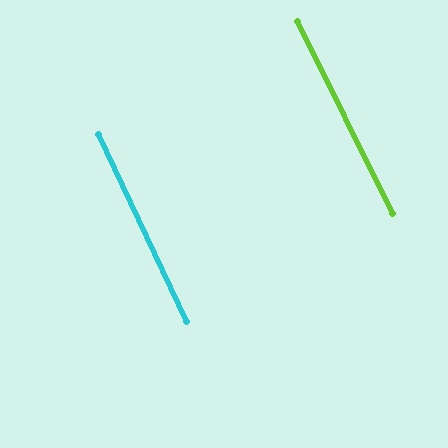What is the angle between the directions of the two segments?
Approximately 2 degrees.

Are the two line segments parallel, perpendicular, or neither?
Parallel — their directions differ by only 1.5°.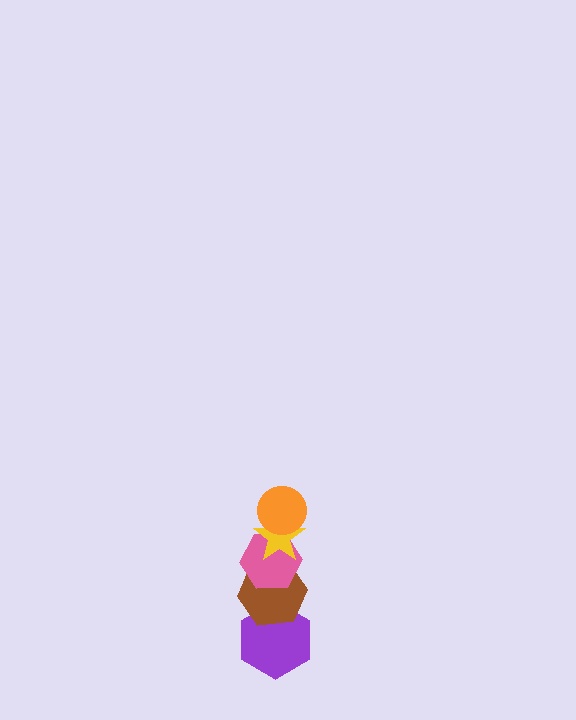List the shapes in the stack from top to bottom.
From top to bottom: the orange circle, the yellow star, the pink hexagon, the brown hexagon, the purple hexagon.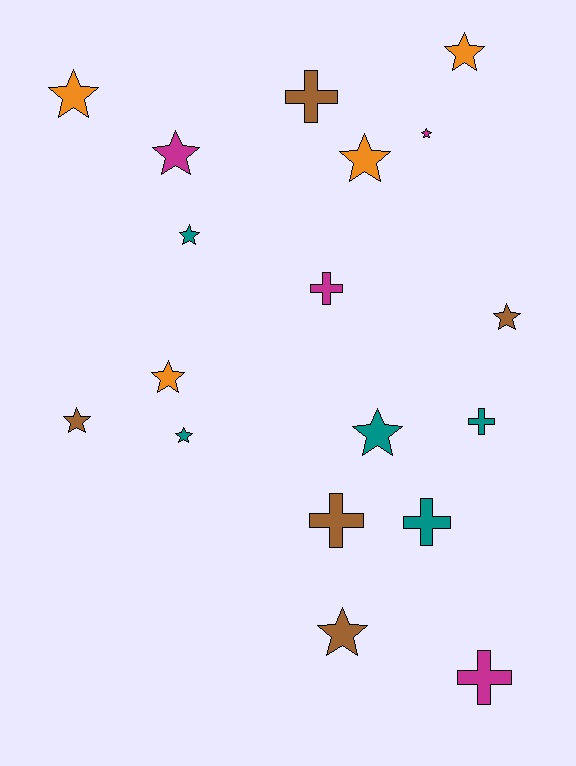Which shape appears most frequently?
Star, with 12 objects.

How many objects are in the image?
There are 18 objects.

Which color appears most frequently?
Brown, with 5 objects.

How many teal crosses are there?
There are 2 teal crosses.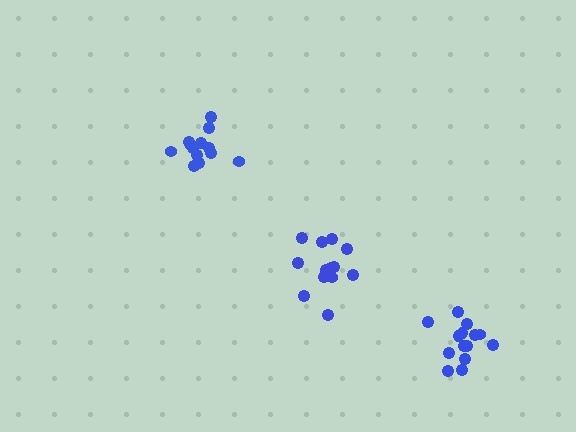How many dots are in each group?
Group 1: 13 dots, Group 2: 13 dots, Group 3: 14 dots (40 total).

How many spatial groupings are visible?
There are 3 spatial groupings.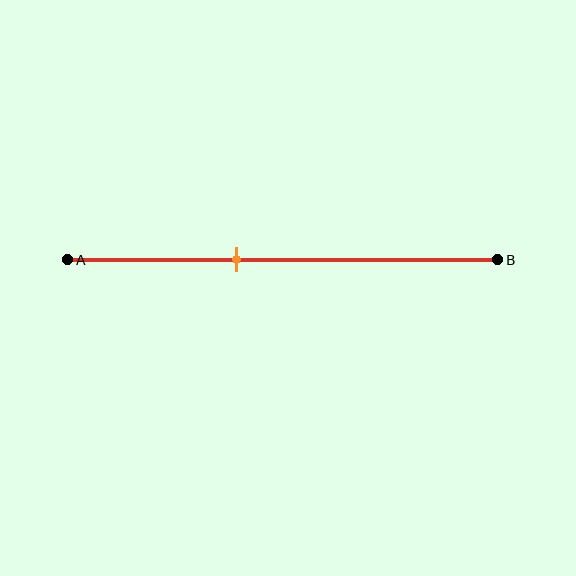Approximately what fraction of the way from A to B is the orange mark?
The orange mark is approximately 40% of the way from A to B.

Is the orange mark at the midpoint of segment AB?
No, the mark is at about 40% from A, not at the 50% midpoint.